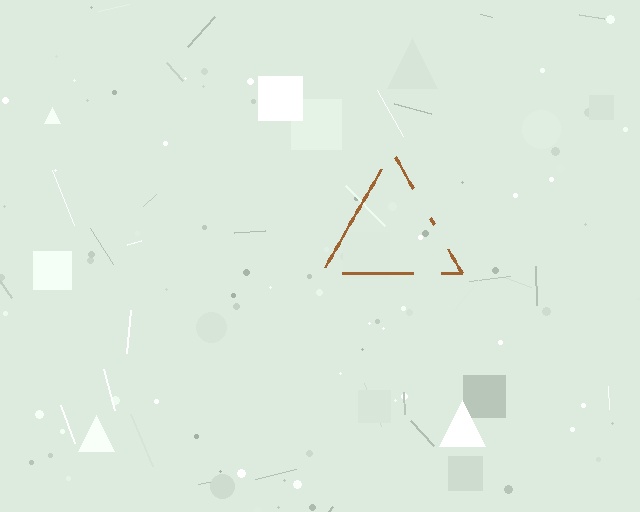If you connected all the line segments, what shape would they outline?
They would outline a triangle.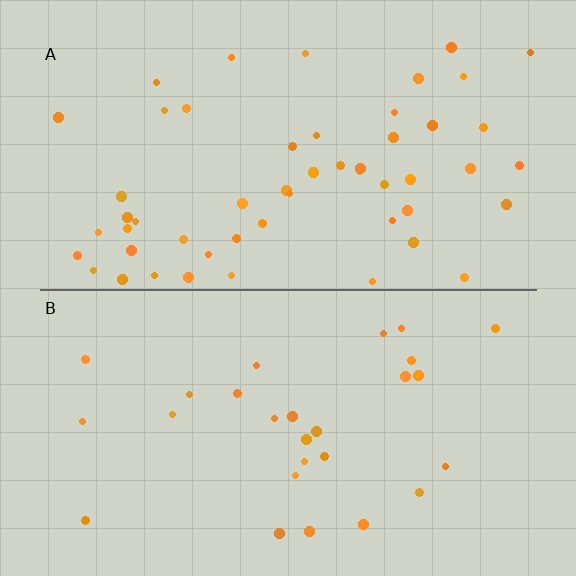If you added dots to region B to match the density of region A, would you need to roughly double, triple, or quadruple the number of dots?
Approximately double.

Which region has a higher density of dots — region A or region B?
A (the top).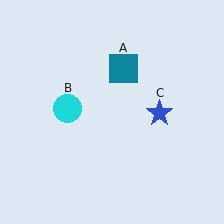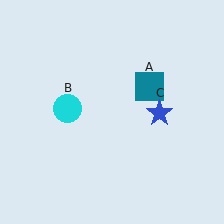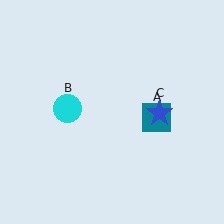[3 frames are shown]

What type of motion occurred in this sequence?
The teal square (object A) rotated clockwise around the center of the scene.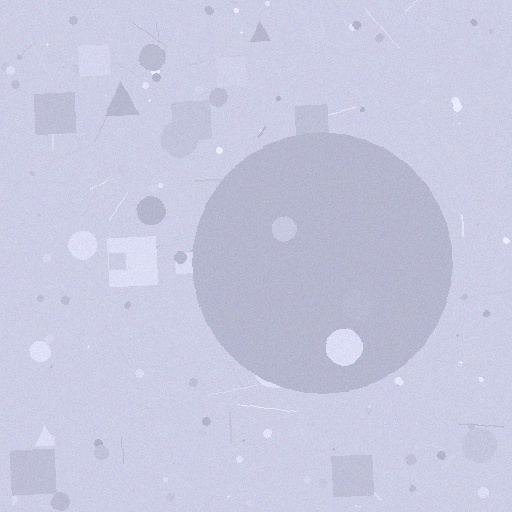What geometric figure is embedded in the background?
A circle is embedded in the background.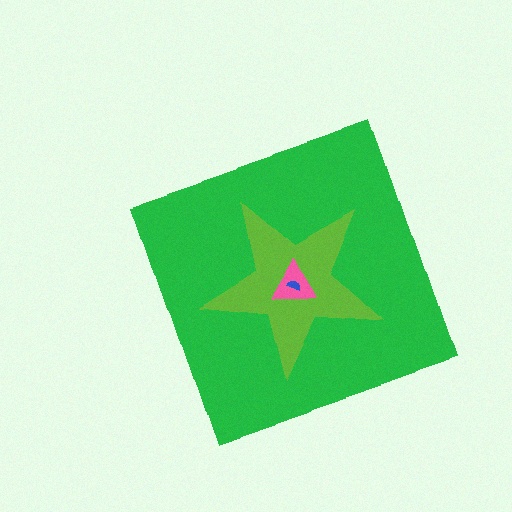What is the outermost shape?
The green diamond.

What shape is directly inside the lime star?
The pink triangle.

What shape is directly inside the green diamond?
The lime star.